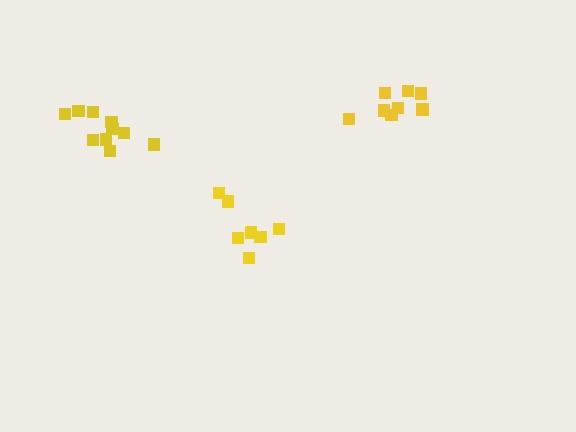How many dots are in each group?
Group 1: 7 dots, Group 2: 8 dots, Group 3: 10 dots (25 total).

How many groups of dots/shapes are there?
There are 3 groups.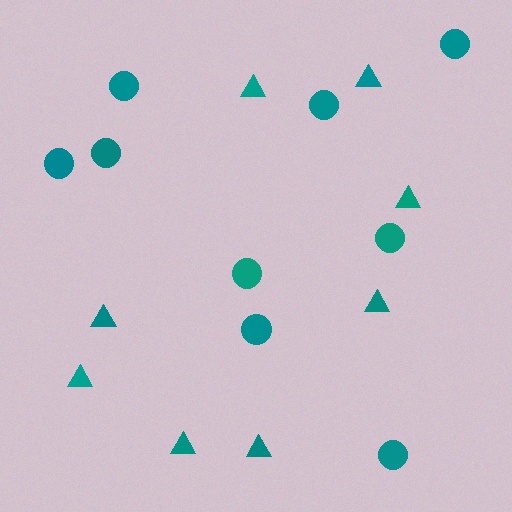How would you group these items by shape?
There are 2 groups: one group of triangles (8) and one group of circles (9).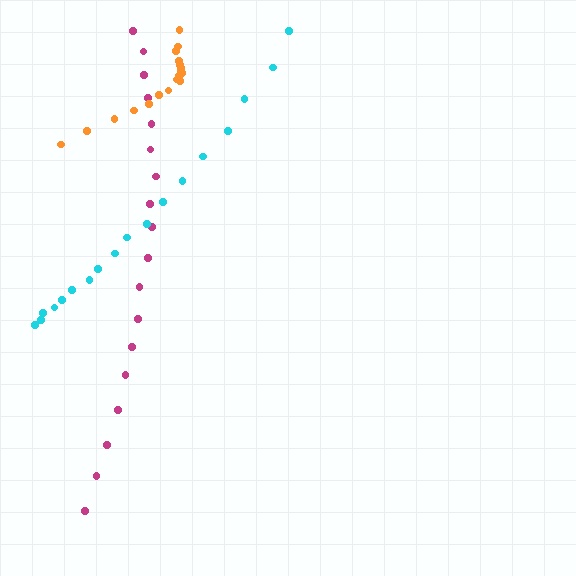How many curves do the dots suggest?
There are 3 distinct paths.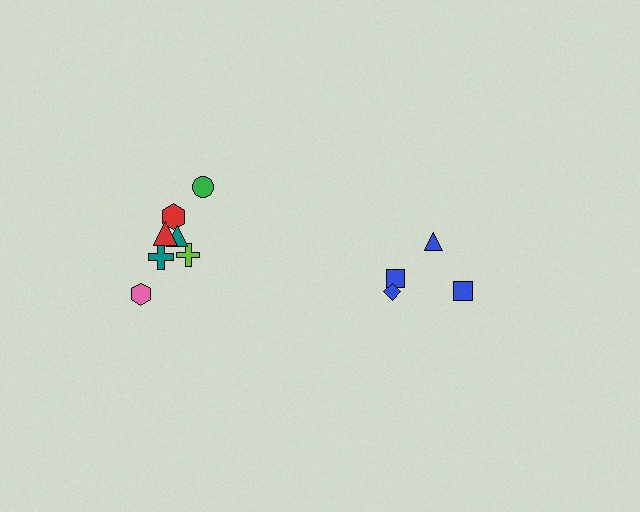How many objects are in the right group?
There are 4 objects.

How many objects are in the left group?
There are 7 objects.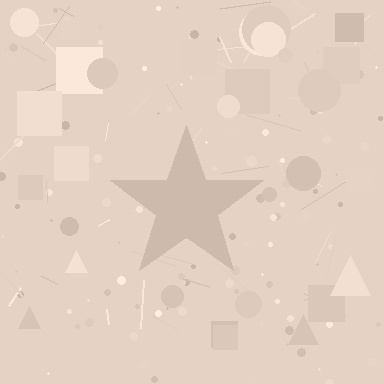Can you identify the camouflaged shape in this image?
The camouflaged shape is a star.